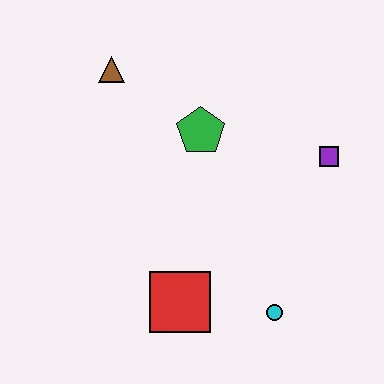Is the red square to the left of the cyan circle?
Yes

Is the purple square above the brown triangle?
No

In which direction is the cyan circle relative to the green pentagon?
The cyan circle is below the green pentagon.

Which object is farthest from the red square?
The brown triangle is farthest from the red square.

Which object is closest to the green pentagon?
The brown triangle is closest to the green pentagon.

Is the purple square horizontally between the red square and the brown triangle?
No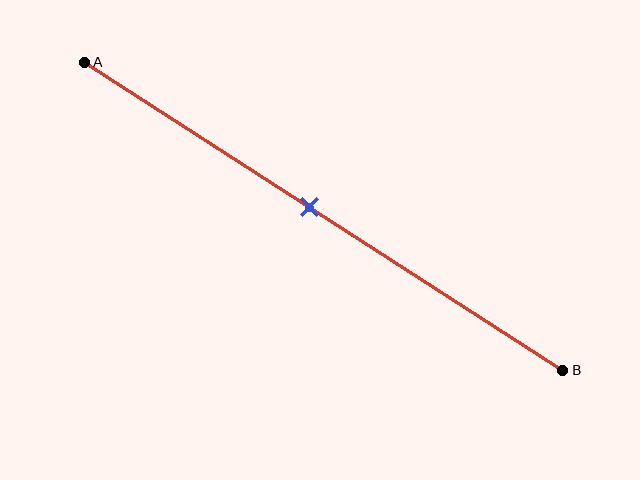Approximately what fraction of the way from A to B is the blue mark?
The blue mark is approximately 45% of the way from A to B.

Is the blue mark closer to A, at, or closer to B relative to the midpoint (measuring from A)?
The blue mark is approximately at the midpoint of segment AB.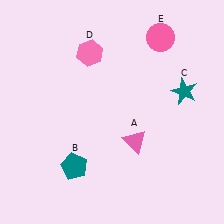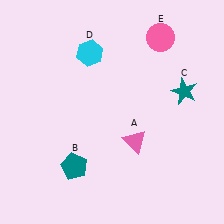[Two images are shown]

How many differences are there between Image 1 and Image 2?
There is 1 difference between the two images.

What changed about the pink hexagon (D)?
In Image 1, D is pink. In Image 2, it changed to cyan.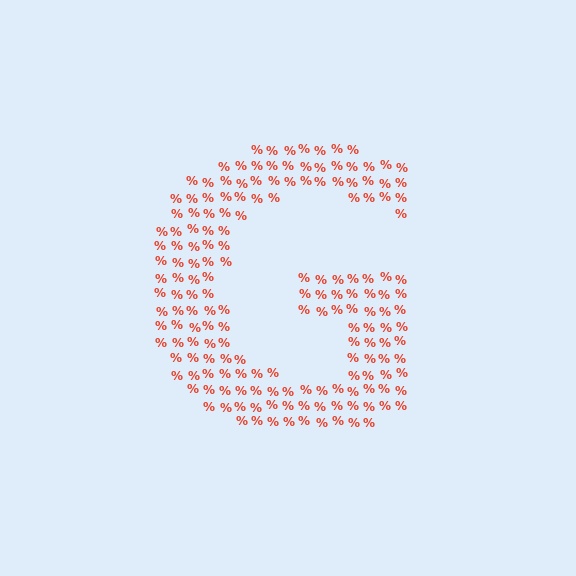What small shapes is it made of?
It is made of small percent signs.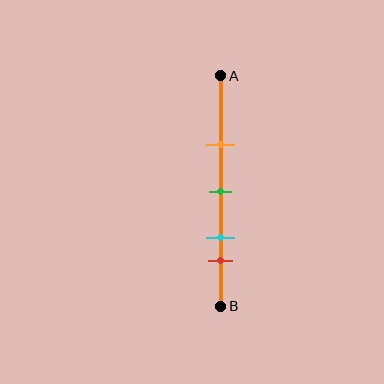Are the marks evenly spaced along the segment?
No, the marks are not evenly spaced.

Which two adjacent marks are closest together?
The cyan and red marks are the closest adjacent pair.